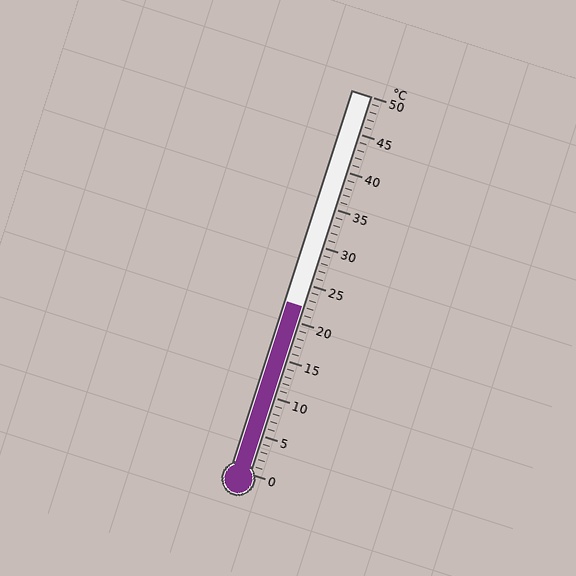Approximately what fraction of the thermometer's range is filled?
The thermometer is filled to approximately 45% of its range.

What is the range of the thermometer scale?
The thermometer scale ranges from 0°C to 50°C.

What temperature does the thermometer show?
The thermometer shows approximately 22°C.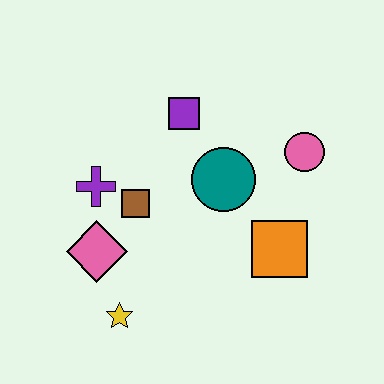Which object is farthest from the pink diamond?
The pink circle is farthest from the pink diamond.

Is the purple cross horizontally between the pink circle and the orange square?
No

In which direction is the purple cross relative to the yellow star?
The purple cross is above the yellow star.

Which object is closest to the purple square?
The teal circle is closest to the purple square.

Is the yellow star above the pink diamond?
No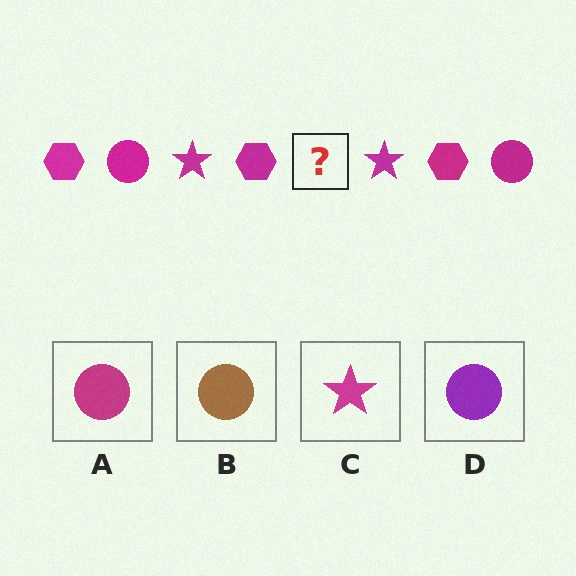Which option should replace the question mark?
Option A.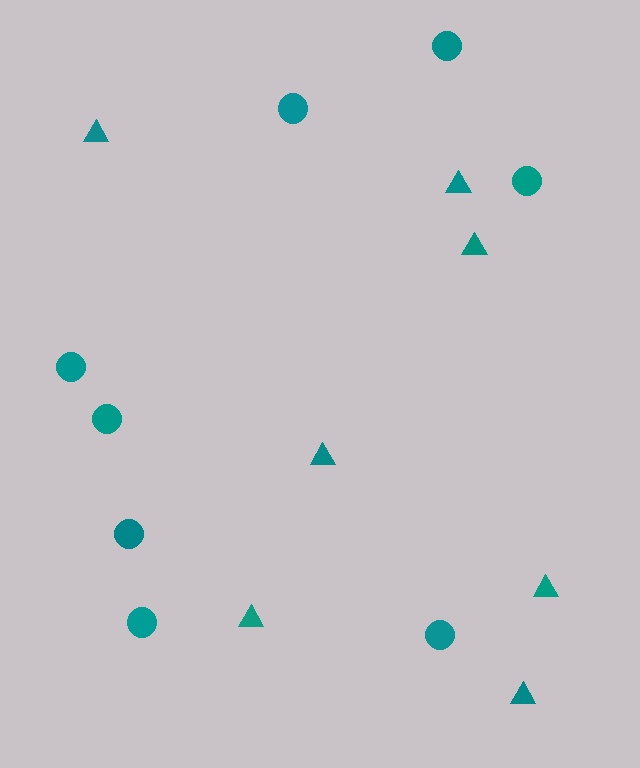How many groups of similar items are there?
There are 2 groups: one group of triangles (7) and one group of circles (8).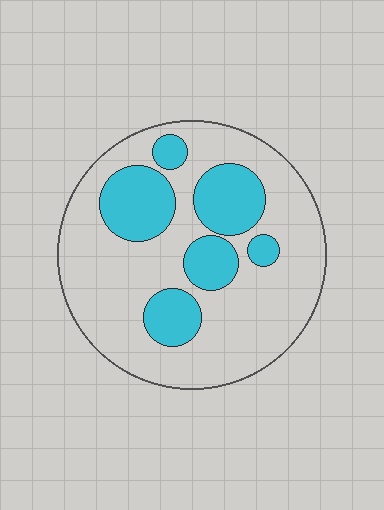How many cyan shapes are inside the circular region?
6.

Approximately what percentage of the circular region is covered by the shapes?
Approximately 30%.